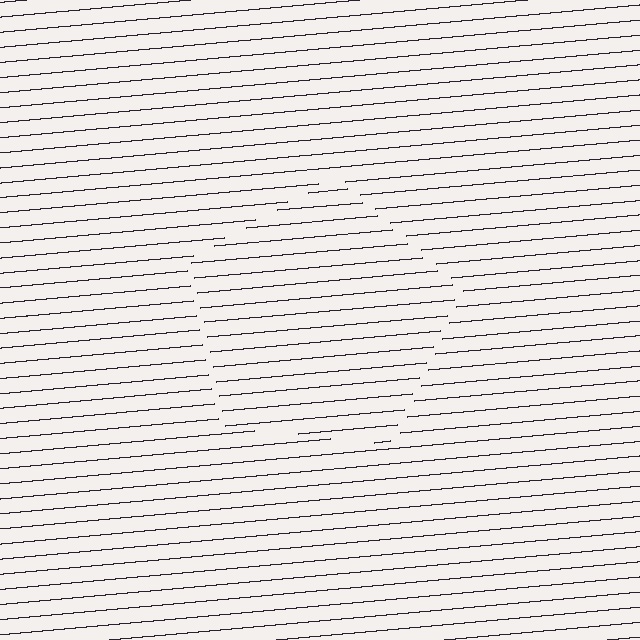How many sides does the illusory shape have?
5 sides — the line-ends trace a pentagon.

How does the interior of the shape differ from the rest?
The interior of the shape contains the same grating, shifted by half a period — the contour is defined by the phase discontinuity where line-ends from the inner and outer gratings abut.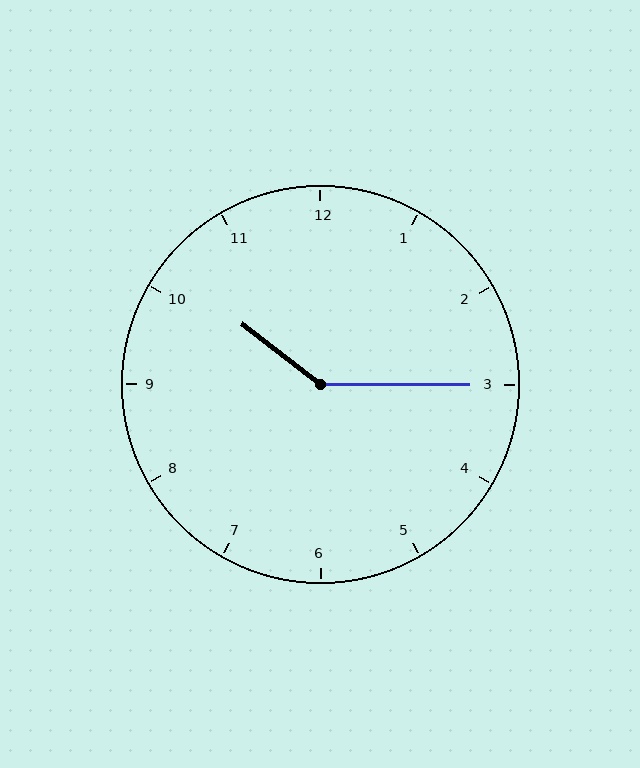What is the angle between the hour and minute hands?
Approximately 142 degrees.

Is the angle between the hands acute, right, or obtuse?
It is obtuse.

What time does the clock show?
10:15.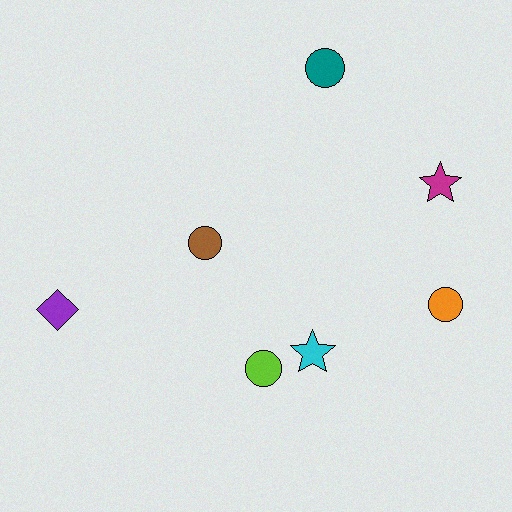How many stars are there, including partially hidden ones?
There are 2 stars.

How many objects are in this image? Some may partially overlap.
There are 7 objects.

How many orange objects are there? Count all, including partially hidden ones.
There is 1 orange object.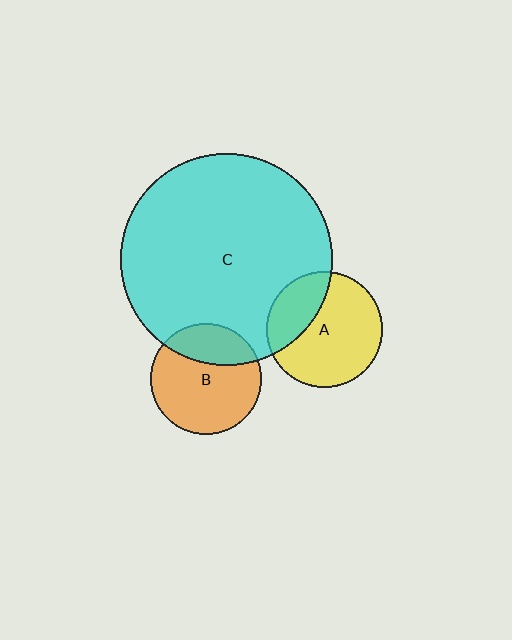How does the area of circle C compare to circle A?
Approximately 3.3 times.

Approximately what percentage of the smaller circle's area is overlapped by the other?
Approximately 30%.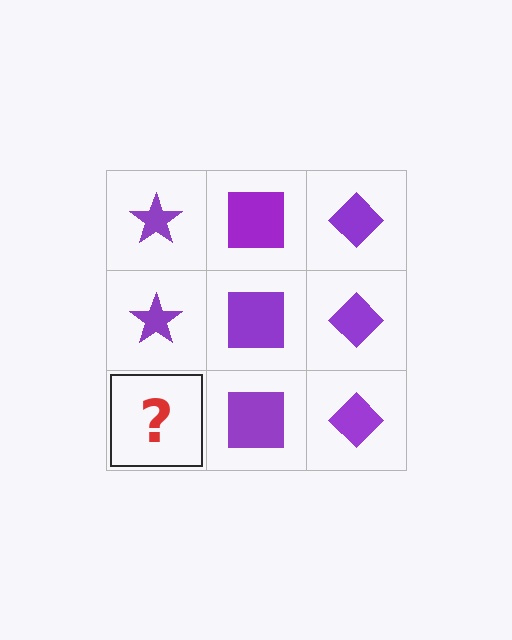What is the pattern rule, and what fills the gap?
The rule is that each column has a consistent shape. The gap should be filled with a purple star.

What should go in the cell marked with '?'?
The missing cell should contain a purple star.